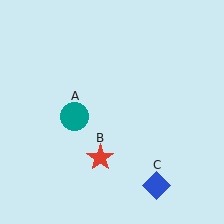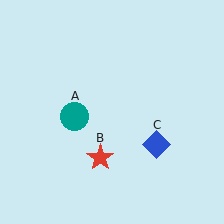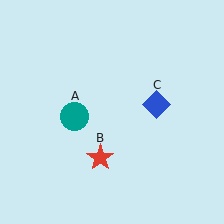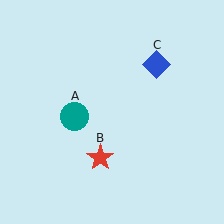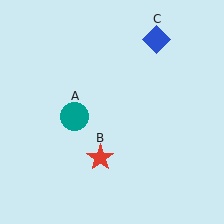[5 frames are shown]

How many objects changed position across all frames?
1 object changed position: blue diamond (object C).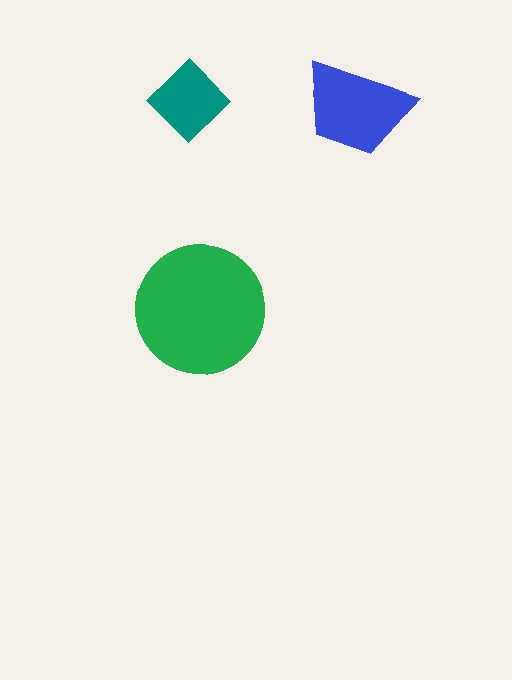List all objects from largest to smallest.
The green circle, the blue trapezoid, the teal diamond.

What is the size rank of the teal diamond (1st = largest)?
3rd.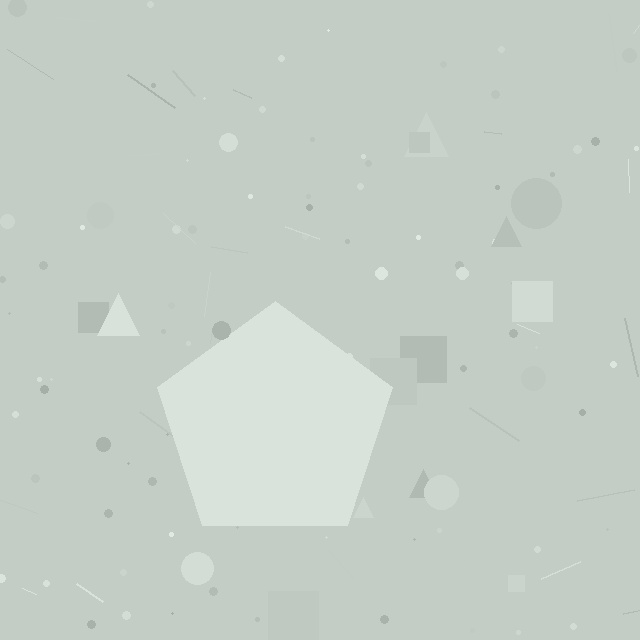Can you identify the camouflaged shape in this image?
The camouflaged shape is a pentagon.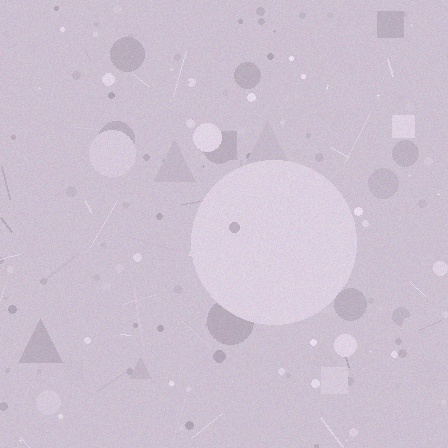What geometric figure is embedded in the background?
A circle is embedded in the background.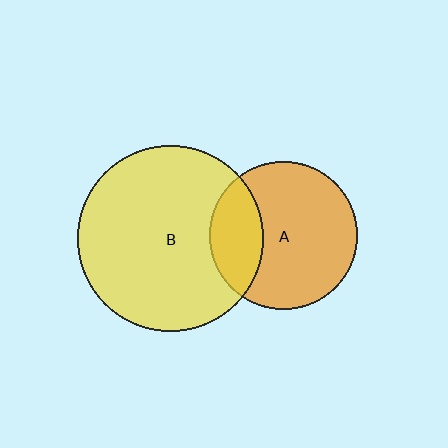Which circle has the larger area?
Circle B (yellow).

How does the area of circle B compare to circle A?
Approximately 1.6 times.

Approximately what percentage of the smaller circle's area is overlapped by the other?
Approximately 25%.